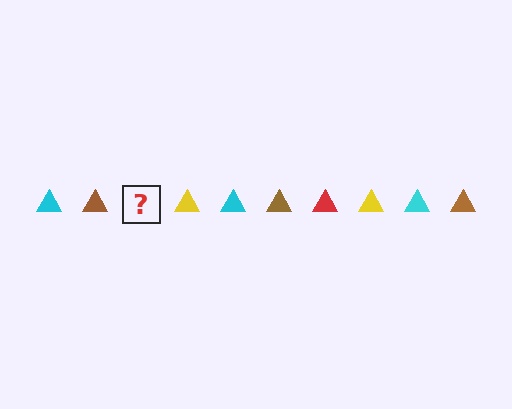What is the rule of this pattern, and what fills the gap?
The rule is that the pattern cycles through cyan, brown, red, yellow triangles. The gap should be filled with a red triangle.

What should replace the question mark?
The question mark should be replaced with a red triangle.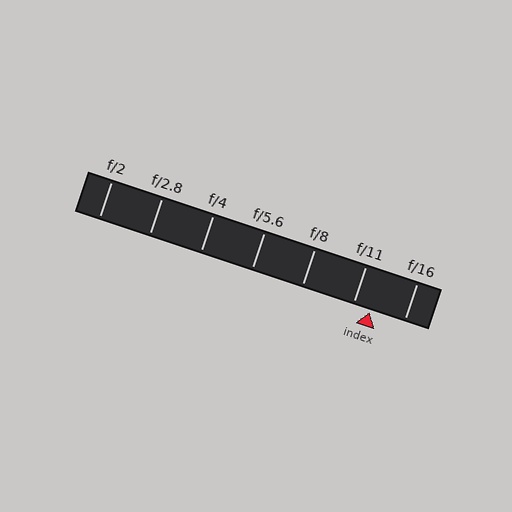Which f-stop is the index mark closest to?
The index mark is closest to f/11.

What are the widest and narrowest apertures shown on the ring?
The widest aperture shown is f/2 and the narrowest is f/16.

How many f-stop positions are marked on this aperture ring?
There are 7 f-stop positions marked.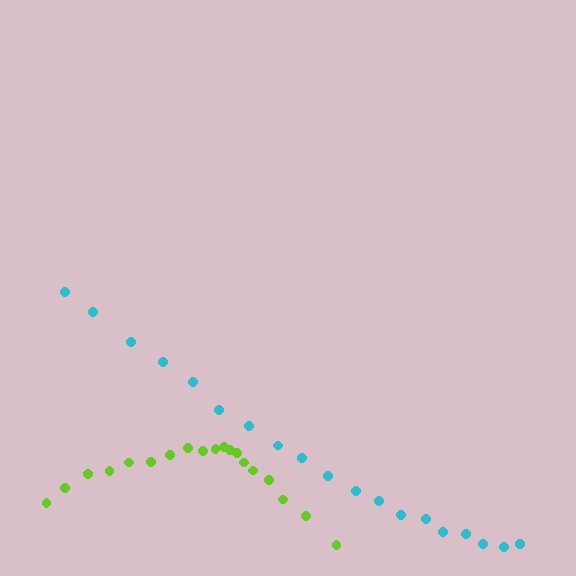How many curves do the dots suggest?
There are 2 distinct paths.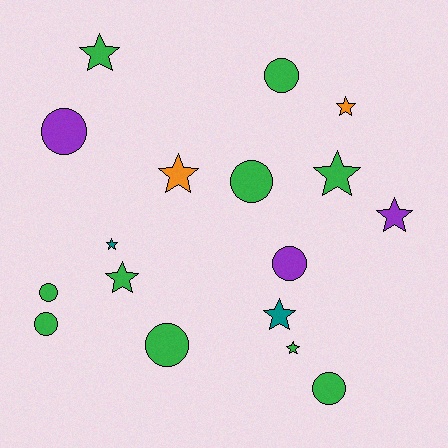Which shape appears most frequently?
Star, with 9 objects.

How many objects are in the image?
There are 17 objects.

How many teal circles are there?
There are no teal circles.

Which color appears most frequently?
Green, with 10 objects.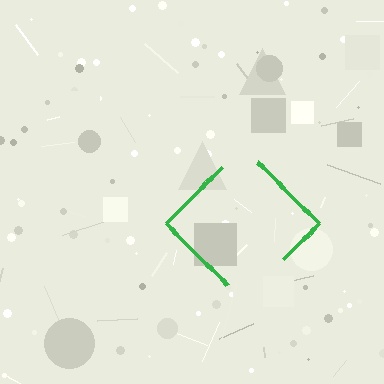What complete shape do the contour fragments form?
The contour fragments form a diamond.